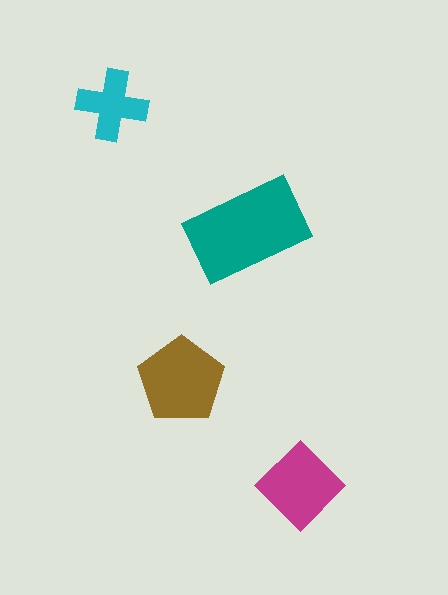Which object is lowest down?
The magenta diamond is bottommost.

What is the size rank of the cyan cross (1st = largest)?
4th.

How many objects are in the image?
There are 4 objects in the image.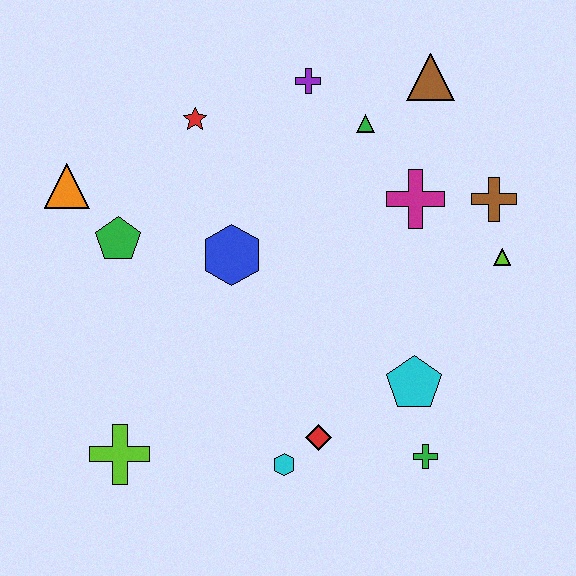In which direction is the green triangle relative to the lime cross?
The green triangle is above the lime cross.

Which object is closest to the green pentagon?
The orange triangle is closest to the green pentagon.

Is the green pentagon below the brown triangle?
Yes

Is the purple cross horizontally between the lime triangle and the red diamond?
No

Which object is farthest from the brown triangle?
The lime cross is farthest from the brown triangle.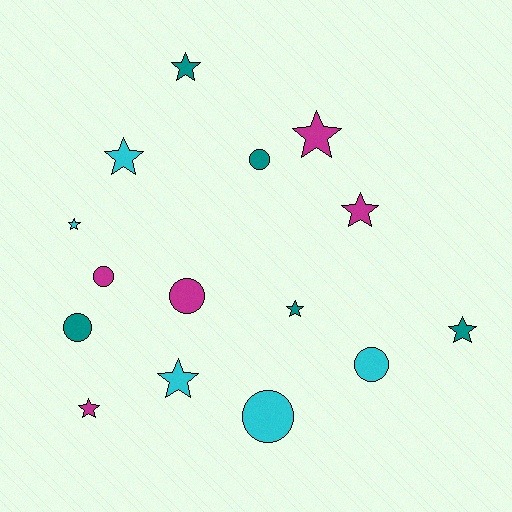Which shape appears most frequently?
Star, with 9 objects.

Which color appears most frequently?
Cyan, with 5 objects.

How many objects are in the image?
There are 15 objects.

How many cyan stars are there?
There are 3 cyan stars.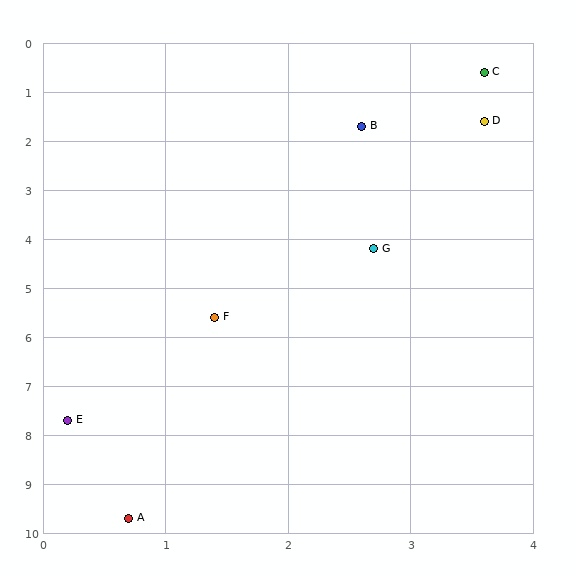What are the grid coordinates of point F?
Point F is at approximately (1.4, 5.6).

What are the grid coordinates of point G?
Point G is at approximately (2.7, 4.2).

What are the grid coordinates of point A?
Point A is at approximately (0.7, 9.7).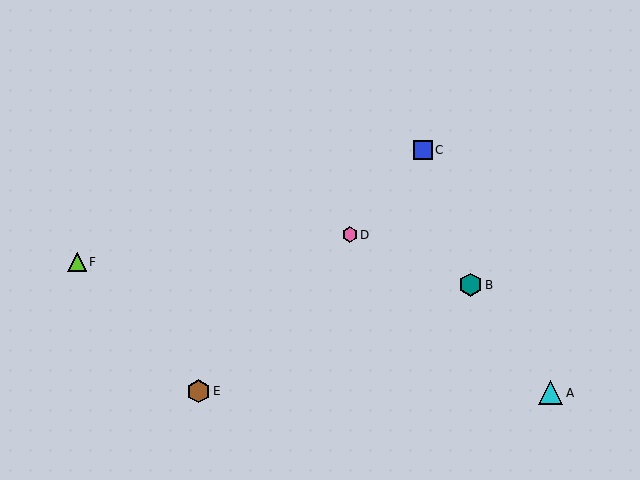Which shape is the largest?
The cyan triangle (labeled A) is the largest.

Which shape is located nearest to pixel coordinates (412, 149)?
The blue square (labeled C) at (423, 150) is nearest to that location.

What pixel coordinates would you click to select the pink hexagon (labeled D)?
Click at (350, 235) to select the pink hexagon D.